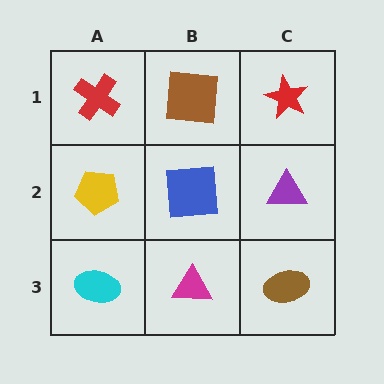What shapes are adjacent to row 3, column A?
A yellow pentagon (row 2, column A), a magenta triangle (row 3, column B).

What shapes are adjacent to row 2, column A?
A red cross (row 1, column A), a cyan ellipse (row 3, column A), a blue square (row 2, column B).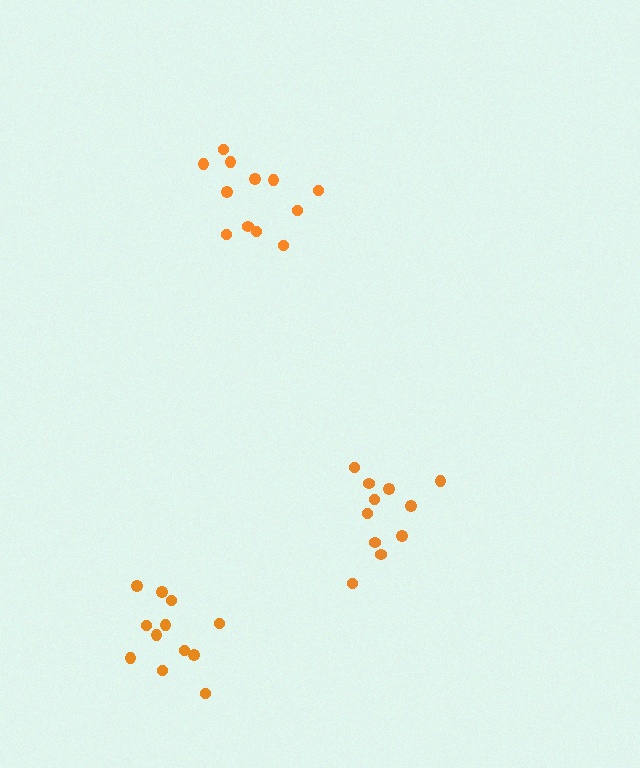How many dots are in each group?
Group 1: 11 dots, Group 2: 12 dots, Group 3: 12 dots (35 total).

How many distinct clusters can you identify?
There are 3 distinct clusters.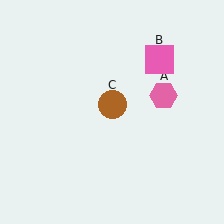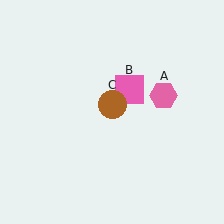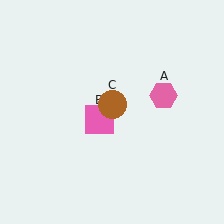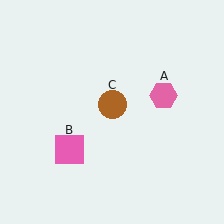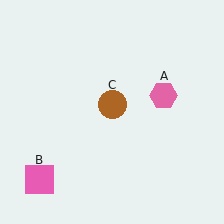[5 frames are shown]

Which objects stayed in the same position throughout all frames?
Pink hexagon (object A) and brown circle (object C) remained stationary.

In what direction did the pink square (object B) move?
The pink square (object B) moved down and to the left.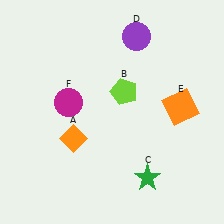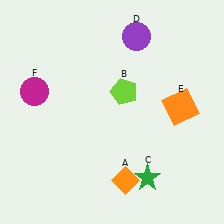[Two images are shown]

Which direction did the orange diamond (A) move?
The orange diamond (A) moved right.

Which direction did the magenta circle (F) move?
The magenta circle (F) moved left.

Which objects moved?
The objects that moved are: the orange diamond (A), the magenta circle (F).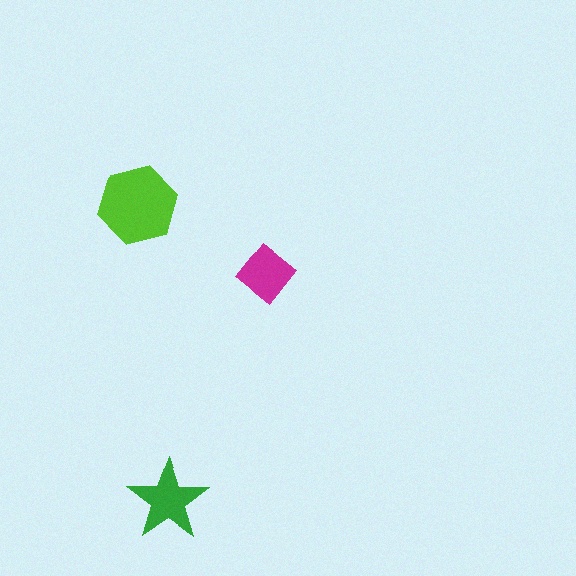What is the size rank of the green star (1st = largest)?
2nd.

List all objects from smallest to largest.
The magenta diamond, the green star, the lime hexagon.